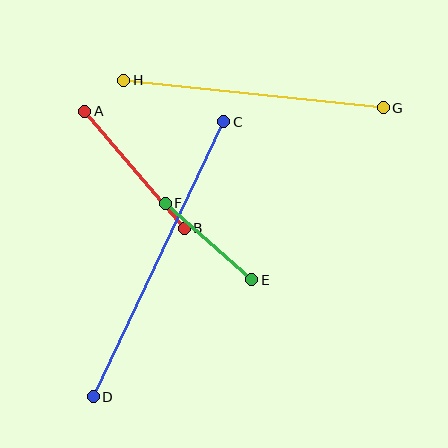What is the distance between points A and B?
The distance is approximately 154 pixels.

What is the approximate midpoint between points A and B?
The midpoint is at approximately (135, 170) pixels.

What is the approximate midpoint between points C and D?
The midpoint is at approximately (159, 259) pixels.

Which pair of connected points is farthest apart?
Points C and D are farthest apart.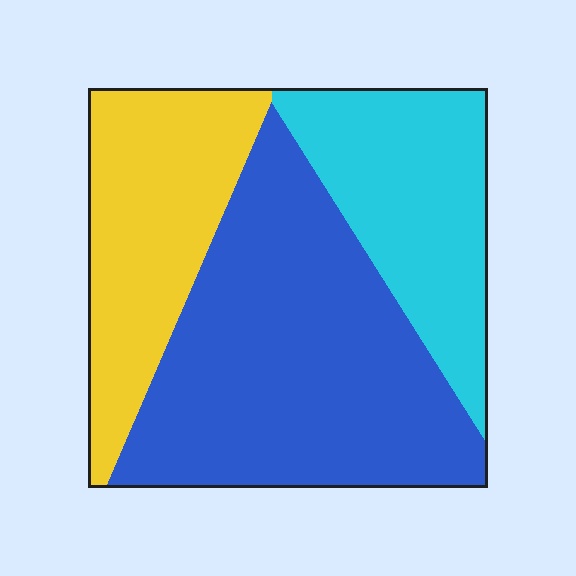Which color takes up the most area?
Blue, at roughly 50%.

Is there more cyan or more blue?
Blue.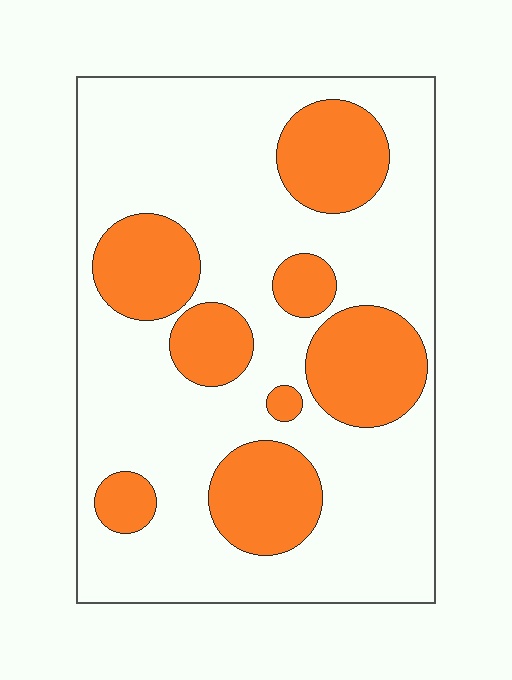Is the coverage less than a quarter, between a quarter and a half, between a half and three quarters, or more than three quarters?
Between a quarter and a half.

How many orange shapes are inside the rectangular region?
8.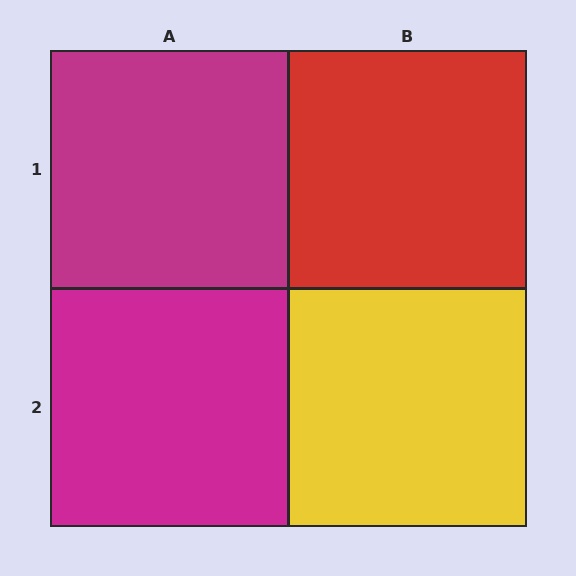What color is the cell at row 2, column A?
Magenta.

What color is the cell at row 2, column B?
Yellow.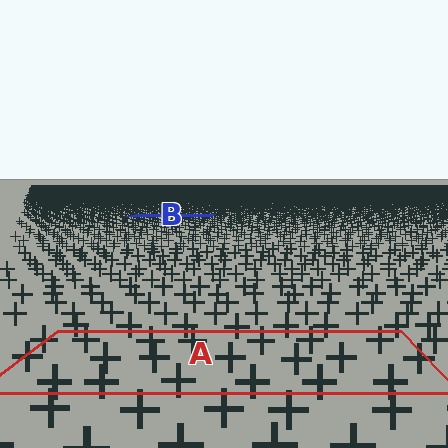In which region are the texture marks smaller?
The texture marks are smaller in region B, because it is farther away.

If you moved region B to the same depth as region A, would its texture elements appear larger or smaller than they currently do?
They would appear larger. At a closer depth, the same texture elements are projected at a bigger on-screen size.